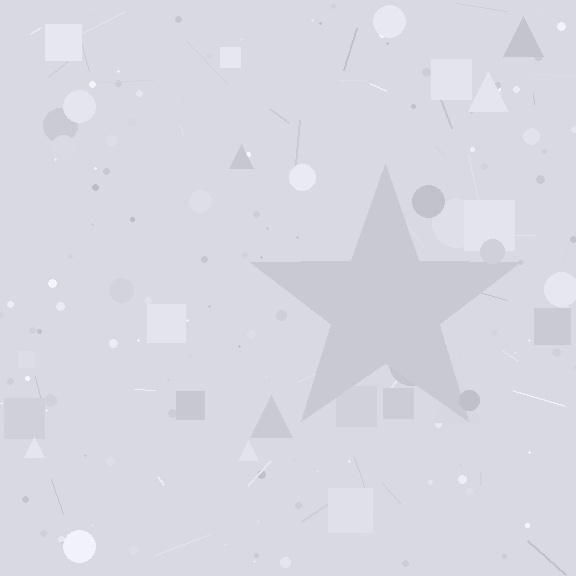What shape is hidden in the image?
A star is hidden in the image.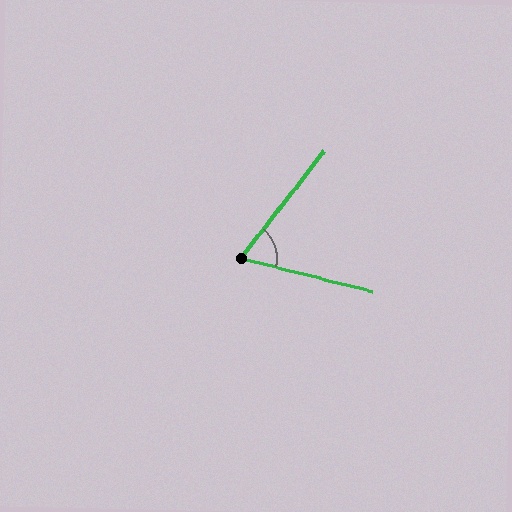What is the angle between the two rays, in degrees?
Approximately 66 degrees.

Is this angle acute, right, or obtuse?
It is acute.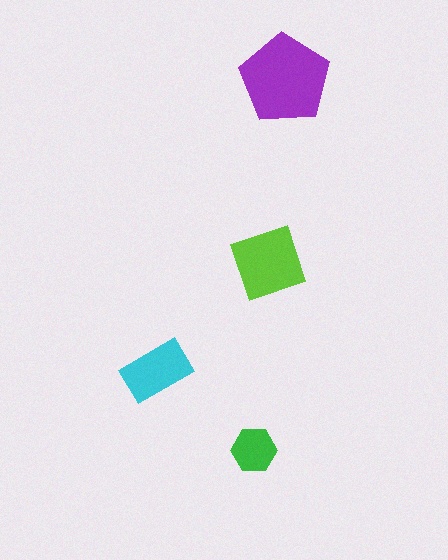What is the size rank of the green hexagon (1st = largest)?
4th.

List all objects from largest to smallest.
The purple pentagon, the lime diamond, the cyan rectangle, the green hexagon.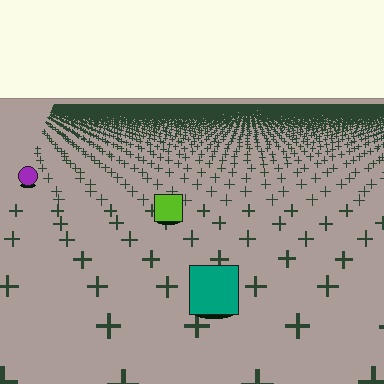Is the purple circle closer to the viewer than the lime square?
No. The lime square is closer — you can tell from the texture gradient: the ground texture is coarser near it.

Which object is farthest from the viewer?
The purple circle is farthest from the viewer. It appears smaller and the ground texture around it is denser.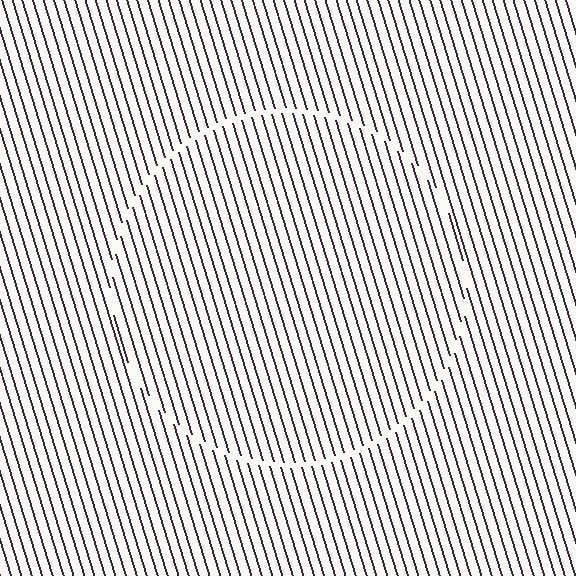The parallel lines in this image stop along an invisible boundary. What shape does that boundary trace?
An illusory circle. The interior of the shape contains the same grating, shifted by half a period — the contour is defined by the phase discontinuity where line-ends from the inner and outer gratings abut.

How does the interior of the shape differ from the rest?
The interior of the shape contains the same grating, shifted by half a period — the contour is defined by the phase discontinuity where line-ends from the inner and outer gratings abut.